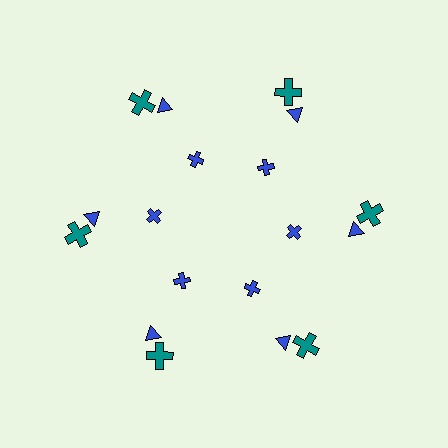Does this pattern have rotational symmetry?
Yes, this pattern has 6-fold rotational symmetry. It looks the same after rotating 60 degrees around the center.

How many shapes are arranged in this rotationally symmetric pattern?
There are 18 shapes, arranged in 6 groups of 3.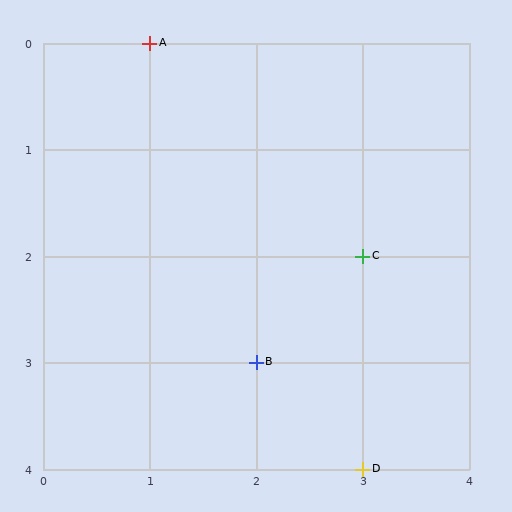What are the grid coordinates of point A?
Point A is at grid coordinates (1, 0).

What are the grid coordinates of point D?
Point D is at grid coordinates (3, 4).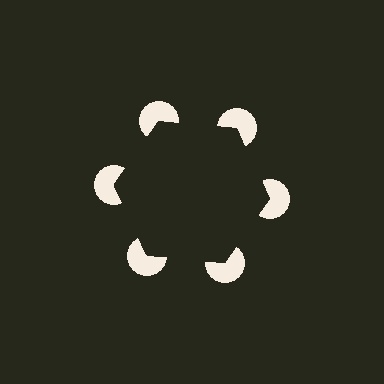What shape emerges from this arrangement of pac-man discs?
An illusory hexagon — its edges are inferred from the aligned wedge cuts in the pac-man discs, not physically drawn.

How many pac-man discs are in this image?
There are 6 — one at each vertex of the illusory hexagon.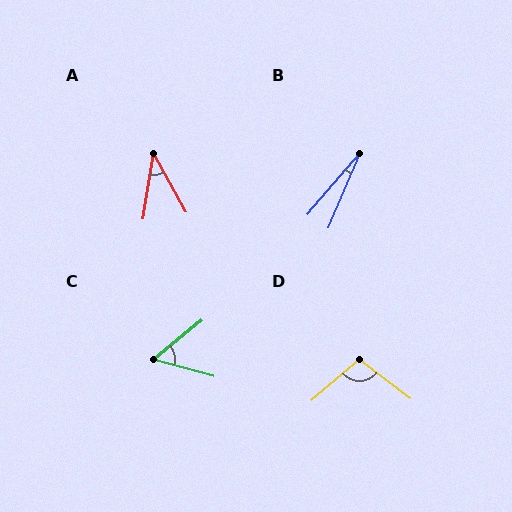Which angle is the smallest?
B, at approximately 18 degrees.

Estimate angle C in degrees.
Approximately 55 degrees.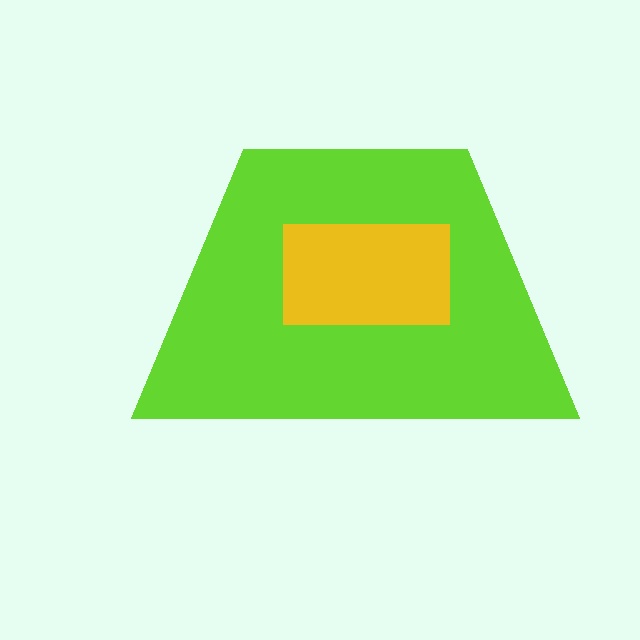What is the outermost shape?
The lime trapezoid.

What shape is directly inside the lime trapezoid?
The yellow rectangle.